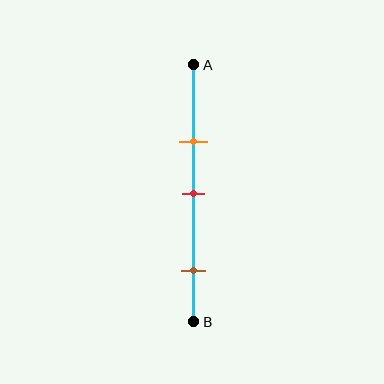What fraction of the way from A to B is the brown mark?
The brown mark is approximately 80% (0.8) of the way from A to B.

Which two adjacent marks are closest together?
The orange and red marks are the closest adjacent pair.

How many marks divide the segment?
There are 3 marks dividing the segment.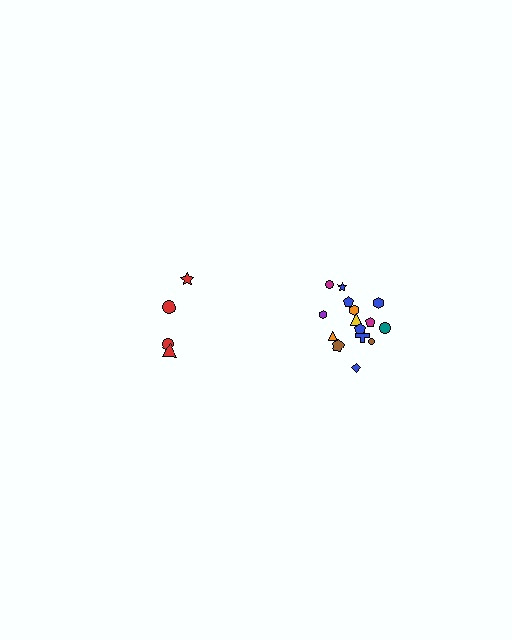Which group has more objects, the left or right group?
The right group.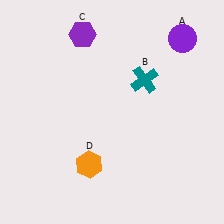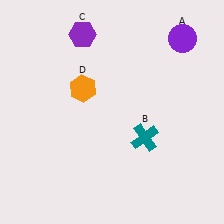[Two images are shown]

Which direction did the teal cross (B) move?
The teal cross (B) moved down.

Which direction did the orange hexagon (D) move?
The orange hexagon (D) moved up.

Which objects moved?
The objects that moved are: the teal cross (B), the orange hexagon (D).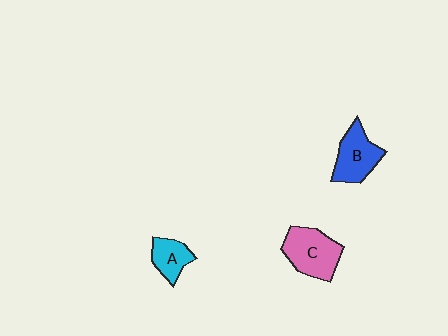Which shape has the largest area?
Shape C (pink).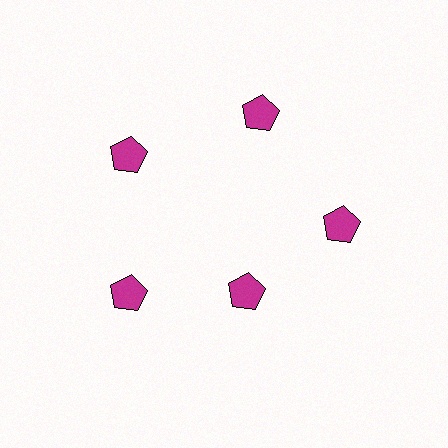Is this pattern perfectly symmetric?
No. The 5 magenta pentagons are arranged in a ring, but one element near the 5 o'clock position is pulled inward toward the center, breaking the 5-fold rotational symmetry.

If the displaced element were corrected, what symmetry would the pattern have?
It would have 5-fold rotational symmetry — the pattern would map onto itself every 72 degrees.